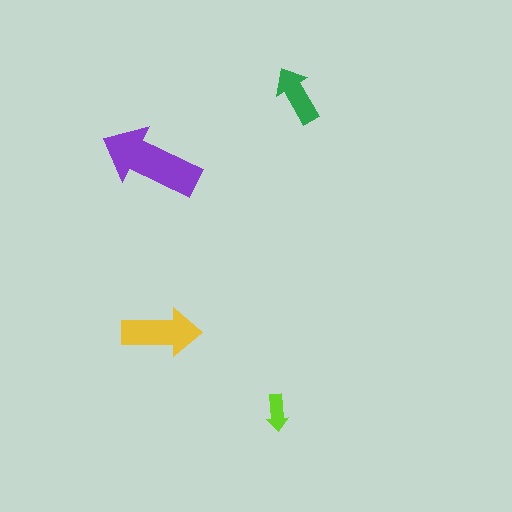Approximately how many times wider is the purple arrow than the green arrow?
About 1.5 times wider.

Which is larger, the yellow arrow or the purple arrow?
The purple one.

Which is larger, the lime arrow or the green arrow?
The green one.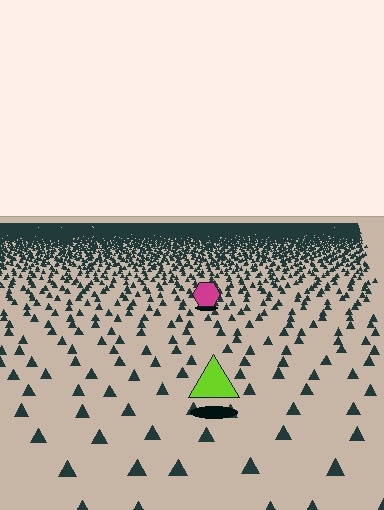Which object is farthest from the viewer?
The magenta hexagon is farthest from the viewer. It appears smaller and the ground texture around it is denser.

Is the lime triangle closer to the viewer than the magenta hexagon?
Yes. The lime triangle is closer — you can tell from the texture gradient: the ground texture is coarser near it.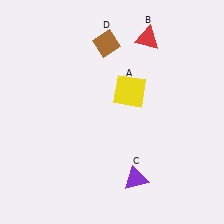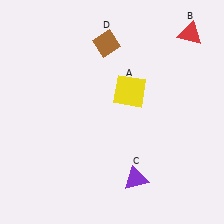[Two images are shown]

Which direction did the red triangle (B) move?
The red triangle (B) moved right.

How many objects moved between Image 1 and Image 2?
1 object moved between the two images.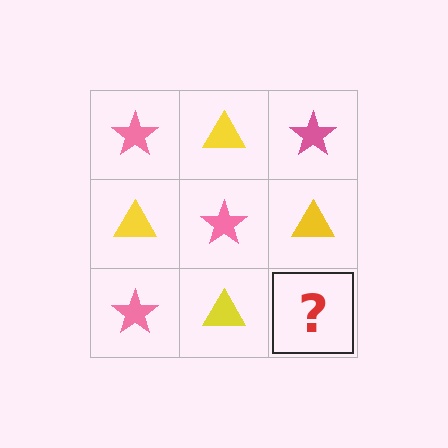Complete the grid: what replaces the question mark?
The question mark should be replaced with a pink star.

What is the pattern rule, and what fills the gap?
The rule is that it alternates pink star and yellow triangle in a checkerboard pattern. The gap should be filled with a pink star.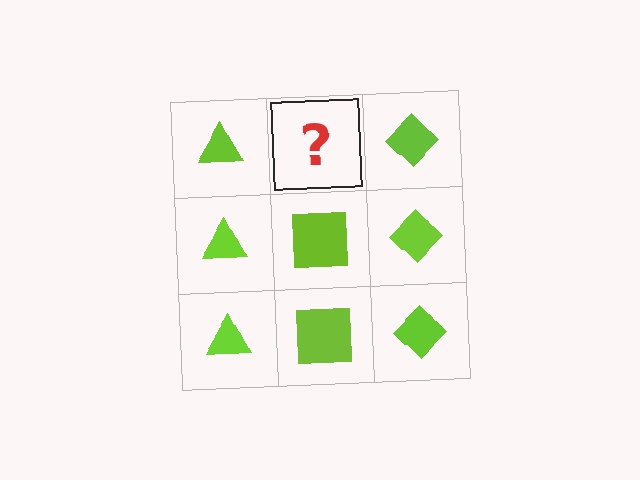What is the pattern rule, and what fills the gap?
The rule is that each column has a consistent shape. The gap should be filled with a lime square.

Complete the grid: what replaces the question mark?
The question mark should be replaced with a lime square.